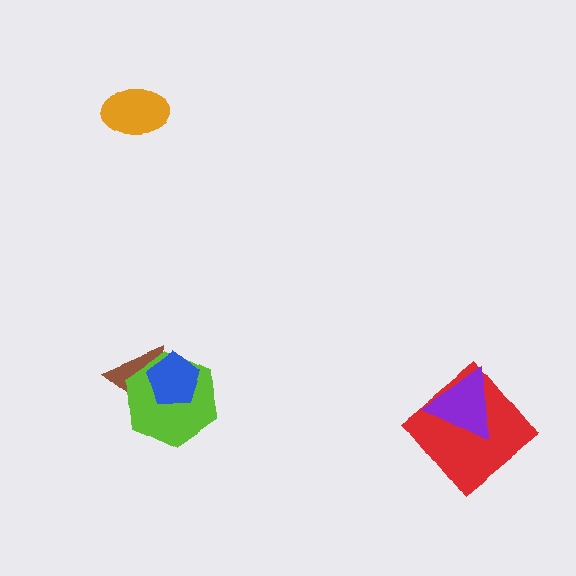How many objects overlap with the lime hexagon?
2 objects overlap with the lime hexagon.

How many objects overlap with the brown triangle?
2 objects overlap with the brown triangle.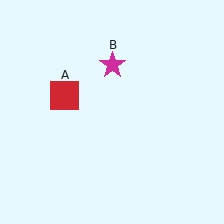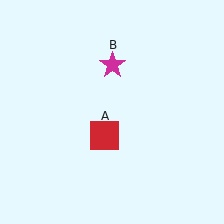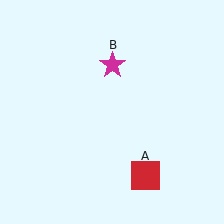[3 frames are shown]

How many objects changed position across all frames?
1 object changed position: red square (object A).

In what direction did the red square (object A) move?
The red square (object A) moved down and to the right.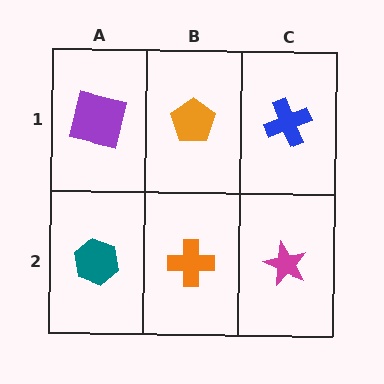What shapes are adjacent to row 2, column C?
A blue cross (row 1, column C), an orange cross (row 2, column B).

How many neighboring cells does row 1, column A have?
2.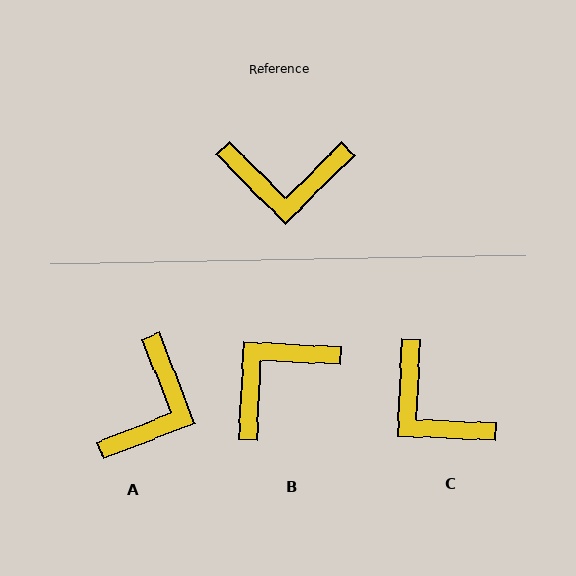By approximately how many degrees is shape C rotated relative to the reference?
Approximately 47 degrees clockwise.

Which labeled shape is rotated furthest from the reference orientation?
B, about 138 degrees away.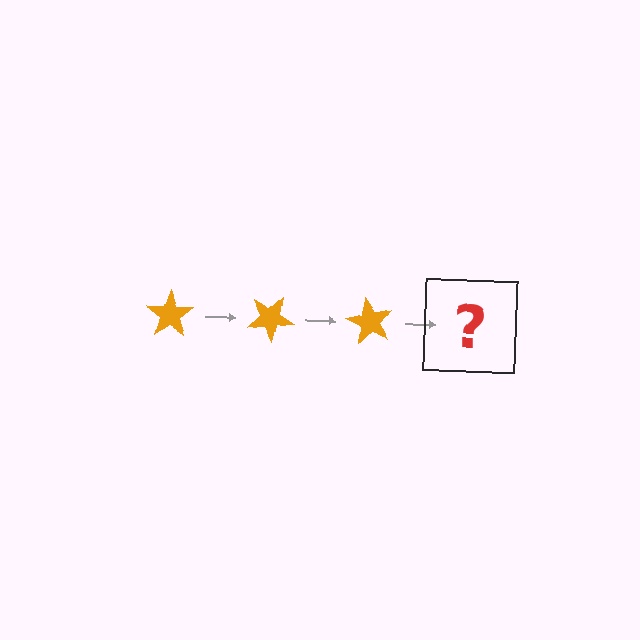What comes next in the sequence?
The next element should be an orange star rotated 90 degrees.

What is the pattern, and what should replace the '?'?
The pattern is that the star rotates 30 degrees each step. The '?' should be an orange star rotated 90 degrees.